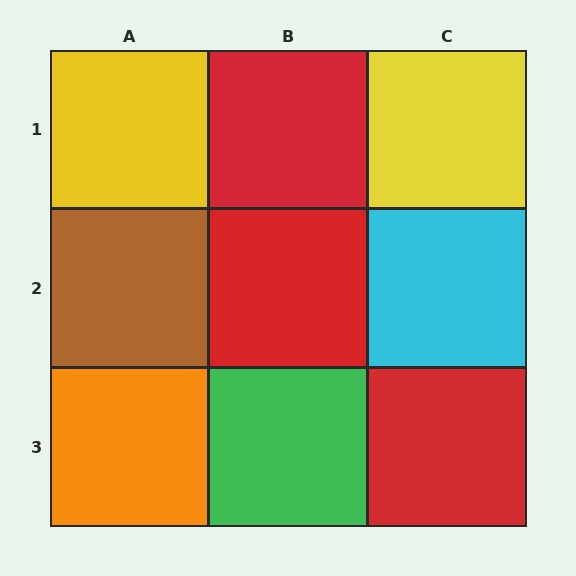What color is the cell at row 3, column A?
Orange.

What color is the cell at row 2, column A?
Brown.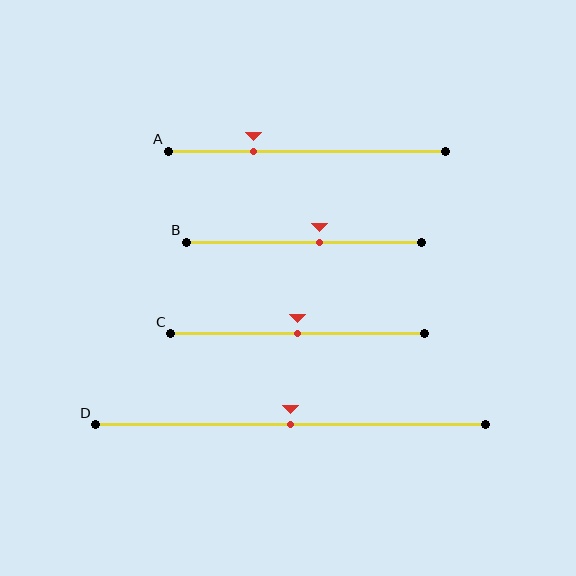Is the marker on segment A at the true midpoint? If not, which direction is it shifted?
No, the marker on segment A is shifted to the left by about 19% of the segment length.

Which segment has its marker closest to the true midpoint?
Segment C has its marker closest to the true midpoint.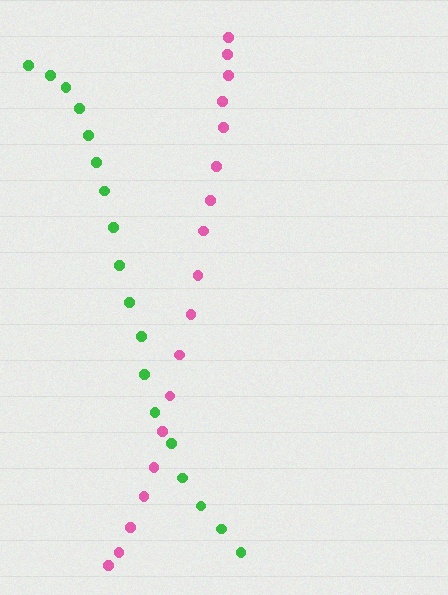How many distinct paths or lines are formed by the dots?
There are 2 distinct paths.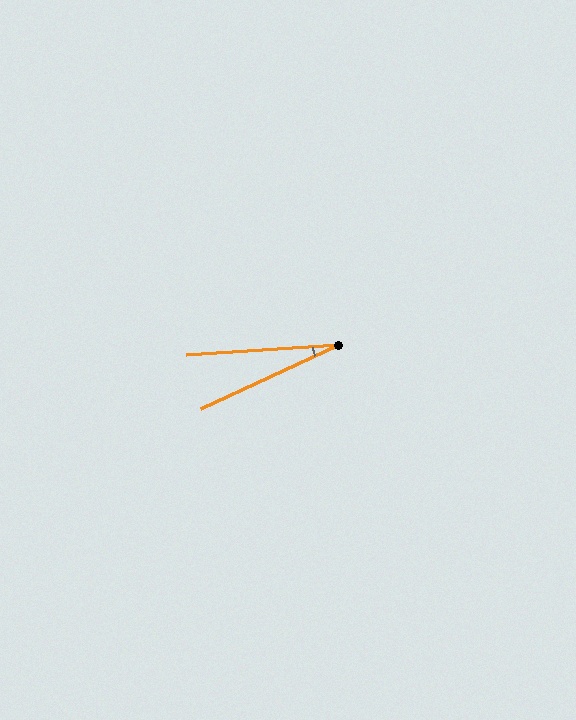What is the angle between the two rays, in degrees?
Approximately 21 degrees.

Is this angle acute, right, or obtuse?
It is acute.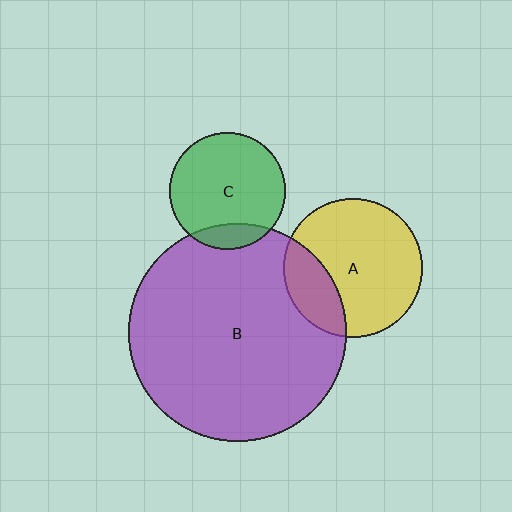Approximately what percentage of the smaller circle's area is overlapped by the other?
Approximately 25%.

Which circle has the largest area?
Circle B (purple).